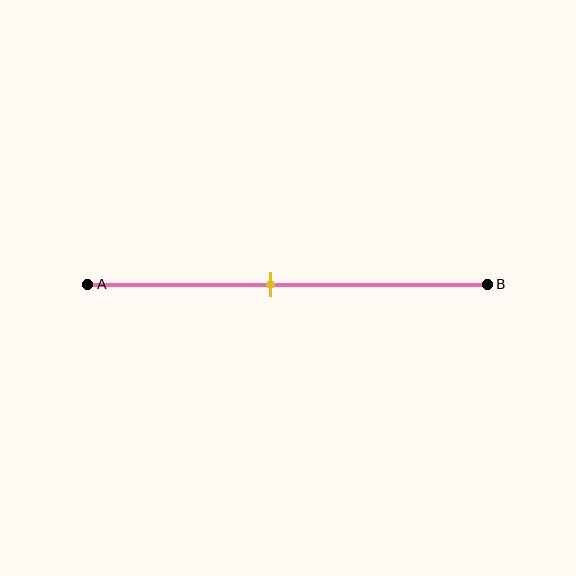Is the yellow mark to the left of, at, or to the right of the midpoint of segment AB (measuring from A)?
The yellow mark is to the left of the midpoint of segment AB.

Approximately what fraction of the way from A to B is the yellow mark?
The yellow mark is approximately 45% of the way from A to B.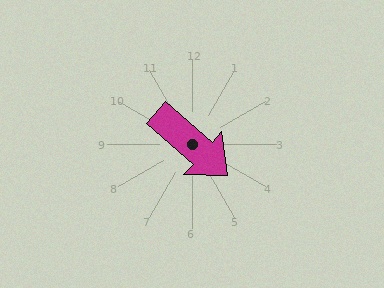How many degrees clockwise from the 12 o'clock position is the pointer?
Approximately 131 degrees.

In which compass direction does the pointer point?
Southeast.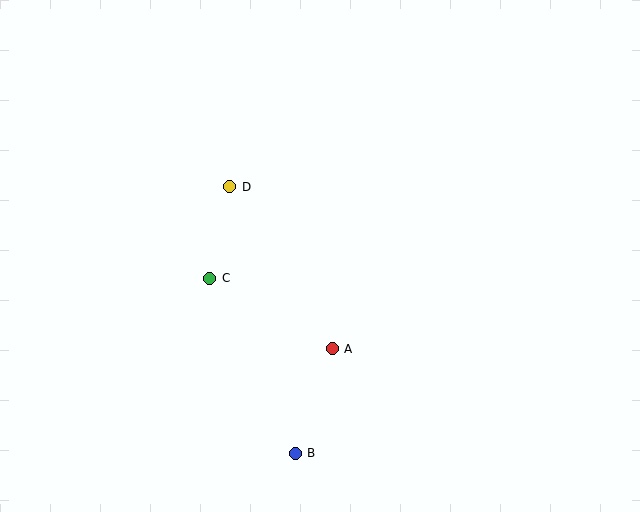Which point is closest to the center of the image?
Point A at (332, 349) is closest to the center.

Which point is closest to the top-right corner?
Point D is closest to the top-right corner.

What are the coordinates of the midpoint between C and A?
The midpoint between C and A is at (271, 314).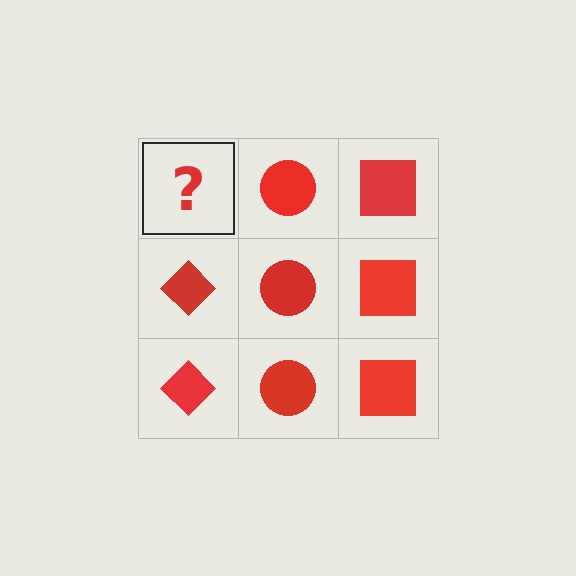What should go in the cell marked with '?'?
The missing cell should contain a red diamond.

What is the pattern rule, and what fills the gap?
The rule is that each column has a consistent shape. The gap should be filled with a red diamond.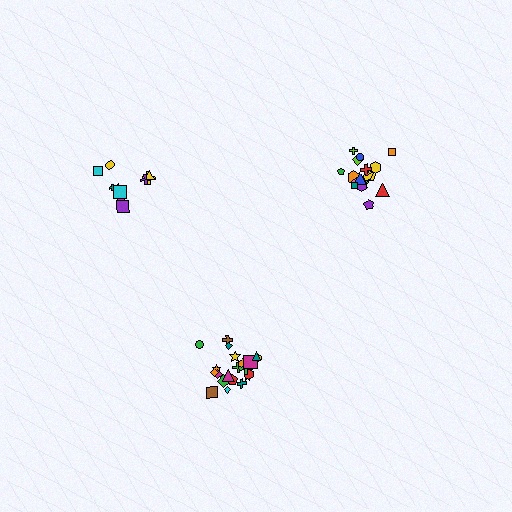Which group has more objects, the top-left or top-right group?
The top-right group.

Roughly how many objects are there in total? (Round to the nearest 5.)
Roughly 50 objects in total.